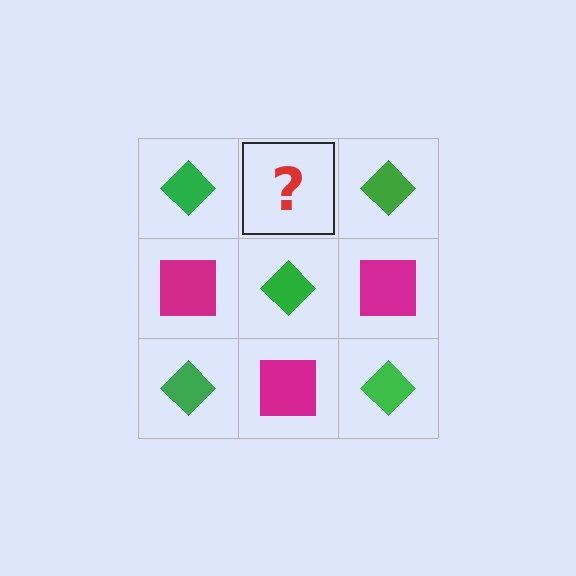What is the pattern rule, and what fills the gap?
The rule is that it alternates green diamond and magenta square in a checkerboard pattern. The gap should be filled with a magenta square.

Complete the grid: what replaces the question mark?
The question mark should be replaced with a magenta square.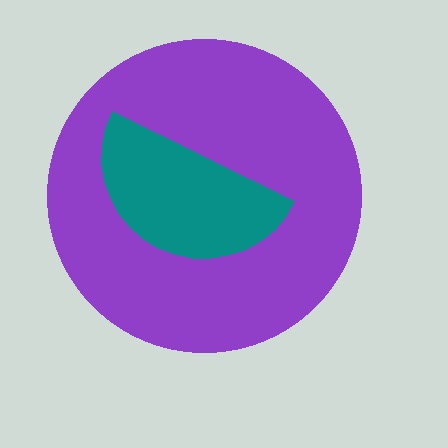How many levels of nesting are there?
2.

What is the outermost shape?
The purple circle.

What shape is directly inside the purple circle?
The teal semicircle.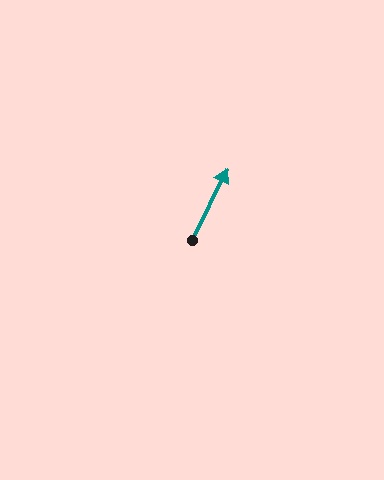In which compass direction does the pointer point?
Northeast.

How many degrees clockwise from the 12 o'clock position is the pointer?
Approximately 26 degrees.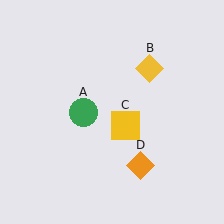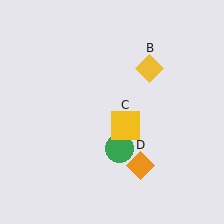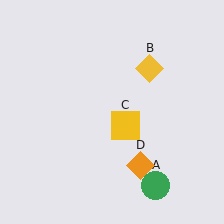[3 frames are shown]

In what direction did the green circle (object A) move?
The green circle (object A) moved down and to the right.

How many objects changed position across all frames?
1 object changed position: green circle (object A).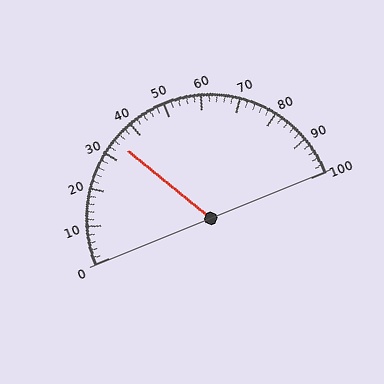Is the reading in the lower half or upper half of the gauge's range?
The reading is in the lower half of the range (0 to 100).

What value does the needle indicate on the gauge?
The needle indicates approximately 34.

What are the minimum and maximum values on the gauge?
The gauge ranges from 0 to 100.